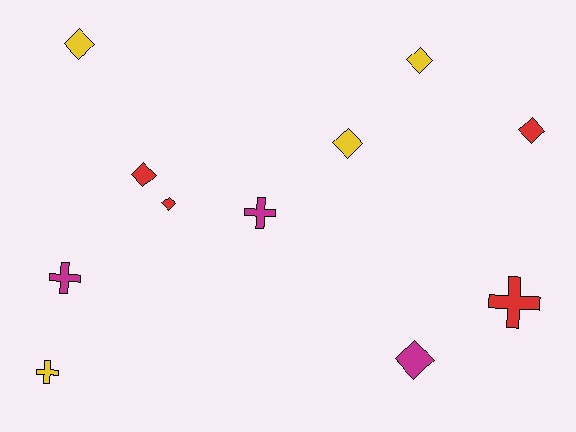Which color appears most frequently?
Red, with 4 objects.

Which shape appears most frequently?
Diamond, with 7 objects.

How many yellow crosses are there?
There is 1 yellow cross.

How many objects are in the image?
There are 11 objects.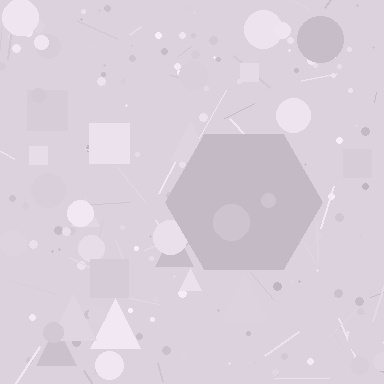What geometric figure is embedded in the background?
A hexagon is embedded in the background.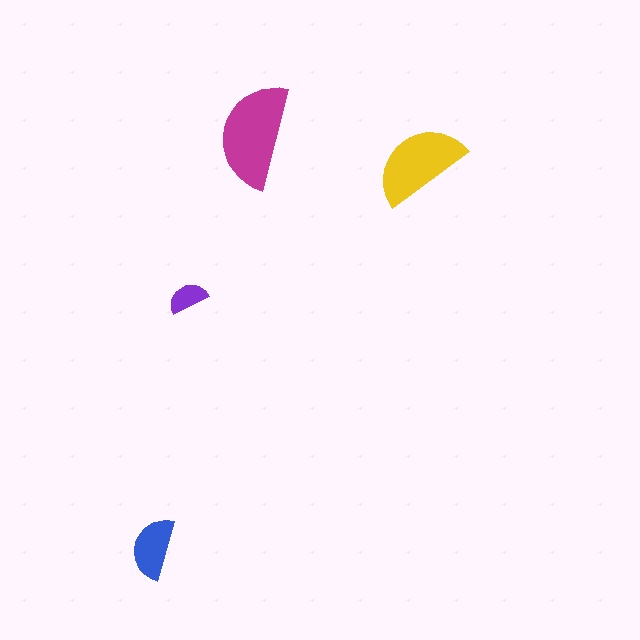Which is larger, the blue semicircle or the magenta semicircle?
The magenta one.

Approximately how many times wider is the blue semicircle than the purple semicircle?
About 1.5 times wider.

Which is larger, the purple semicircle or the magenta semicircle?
The magenta one.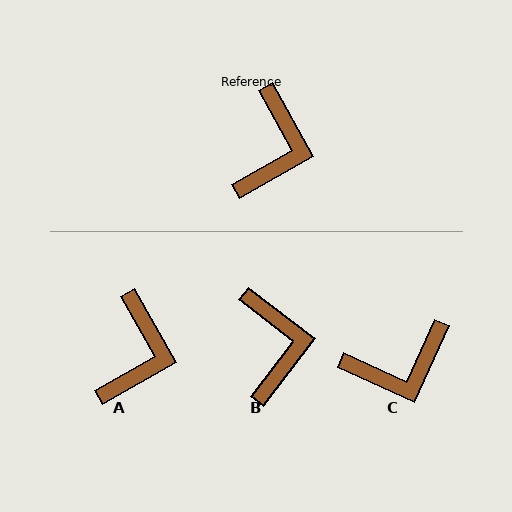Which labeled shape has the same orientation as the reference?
A.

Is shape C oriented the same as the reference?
No, it is off by about 54 degrees.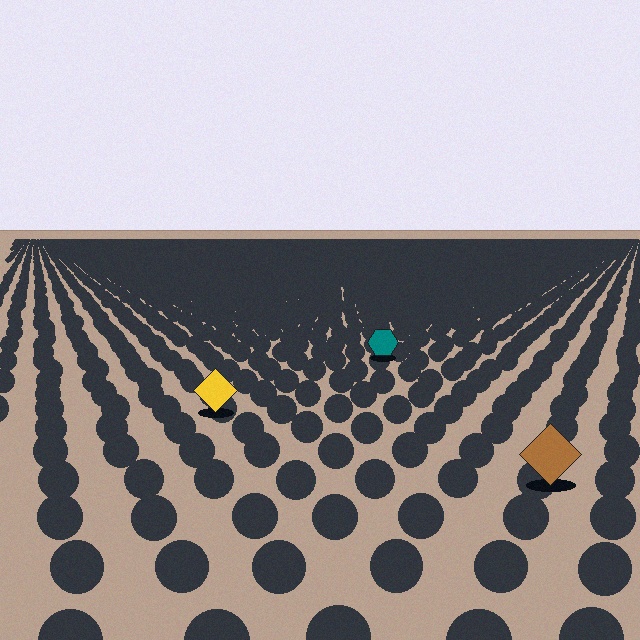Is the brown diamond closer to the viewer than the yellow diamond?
Yes. The brown diamond is closer — you can tell from the texture gradient: the ground texture is coarser near it.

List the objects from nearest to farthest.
From nearest to farthest: the brown diamond, the yellow diamond, the teal hexagon.